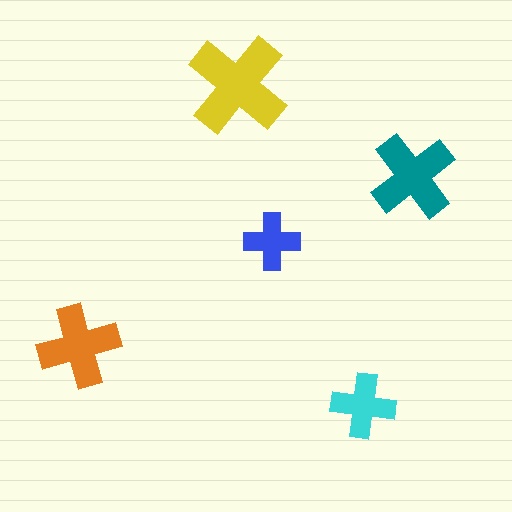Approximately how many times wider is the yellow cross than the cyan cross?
About 1.5 times wider.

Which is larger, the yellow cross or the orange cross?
The yellow one.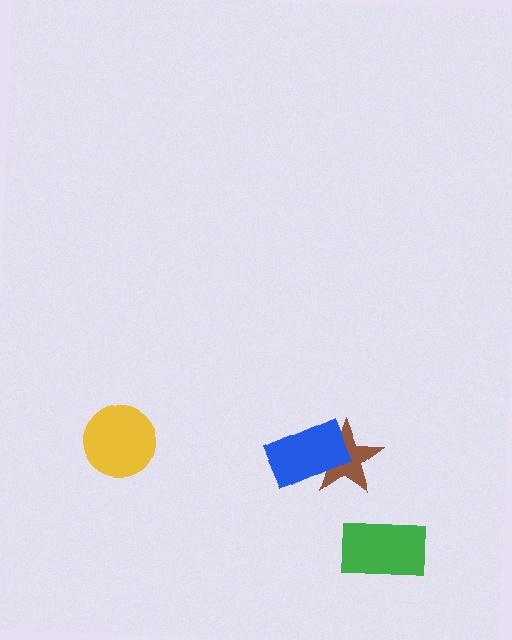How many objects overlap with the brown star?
1 object overlaps with the brown star.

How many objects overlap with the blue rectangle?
1 object overlaps with the blue rectangle.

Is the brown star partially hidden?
Yes, it is partially covered by another shape.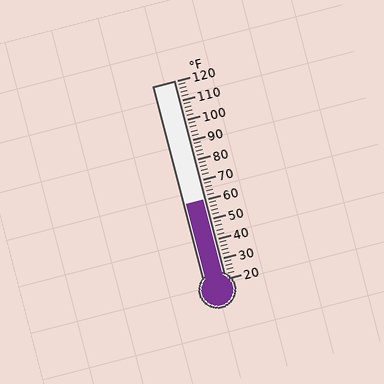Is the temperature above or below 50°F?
The temperature is above 50°F.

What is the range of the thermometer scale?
The thermometer scale ranges from 20°F to 120°F.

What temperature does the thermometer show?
The thermometer shows approximately 60°F.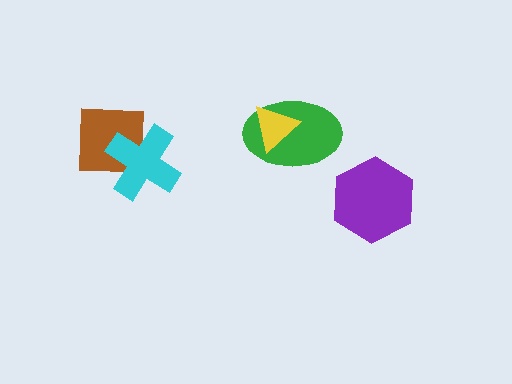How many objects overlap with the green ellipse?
1 object overlaps with the green ellipse.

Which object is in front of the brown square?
The cyan cross is in front of the brown square.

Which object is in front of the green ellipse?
The yellow triangle is in front of the green ellipse.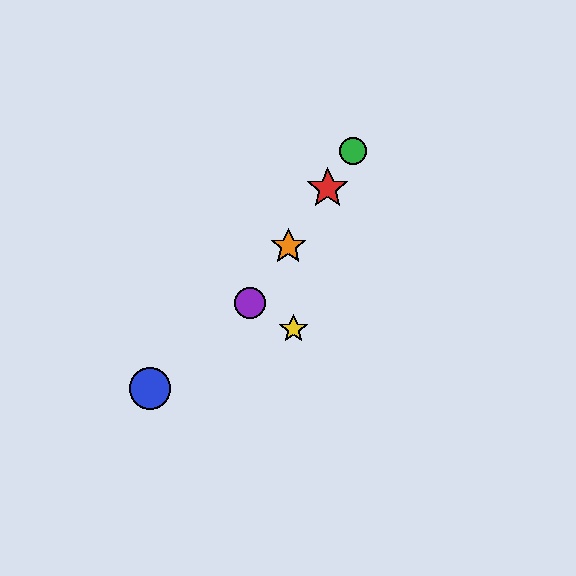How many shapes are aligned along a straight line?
4 shapes (the red star, the green circle, the purple circle, the orange star) are aligned along a straight line.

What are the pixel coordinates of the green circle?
The green circle is at (353, 151).